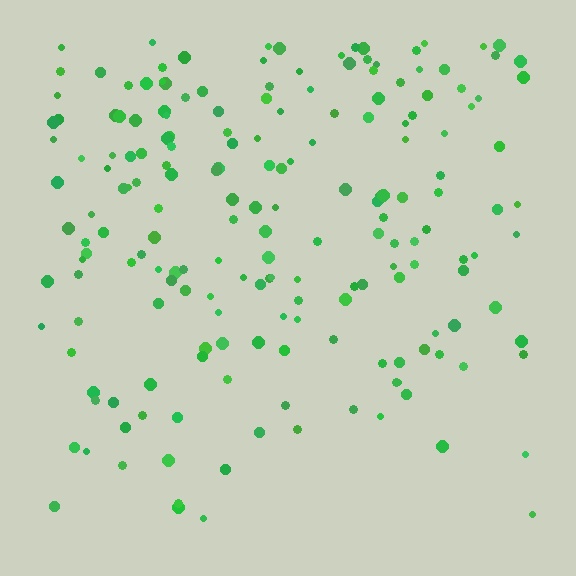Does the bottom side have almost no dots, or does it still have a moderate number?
Still a moderate number, just noticeably fewer than the top.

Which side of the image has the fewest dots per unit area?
The bottom.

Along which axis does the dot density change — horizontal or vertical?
Vertical.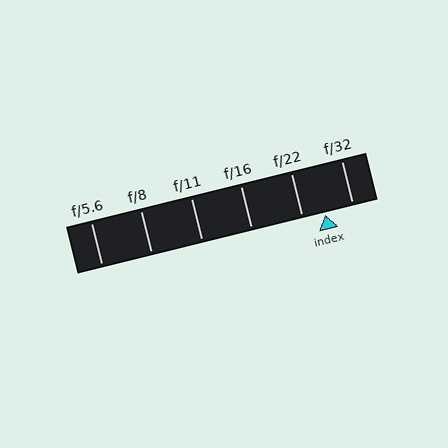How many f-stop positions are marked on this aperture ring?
There are 6 f-stop positions marked.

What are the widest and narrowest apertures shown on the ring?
The widest aperture shown is f/5.6 and the narrowest is f/32.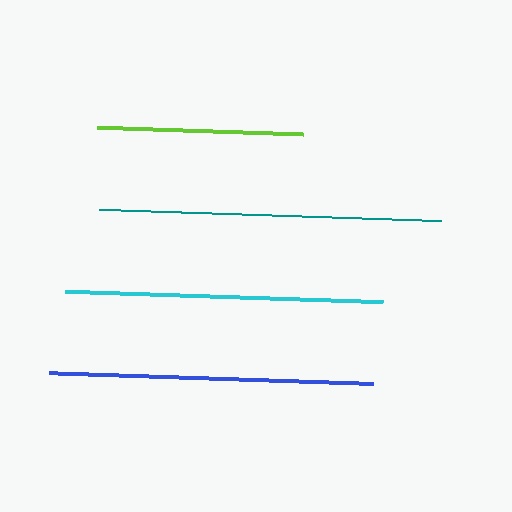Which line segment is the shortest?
The lime line is the shortest at approximately 207 pixels.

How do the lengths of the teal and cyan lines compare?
The teal and cyan lines are approximately the same length.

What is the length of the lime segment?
The lime segment is approximately 207 pixels long.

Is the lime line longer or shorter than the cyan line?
The cyan line is longer than the lime line.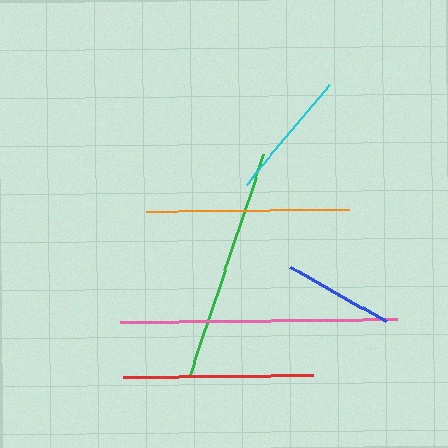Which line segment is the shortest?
The blue line is the shortest at approximately 111 pixels.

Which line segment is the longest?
The pink line is the longest at approximately 278 pixels.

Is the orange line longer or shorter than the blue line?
The orange line is longer than the blue line.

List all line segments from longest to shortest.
From longest to shortest: pink, green, orange, red, cyan, blue.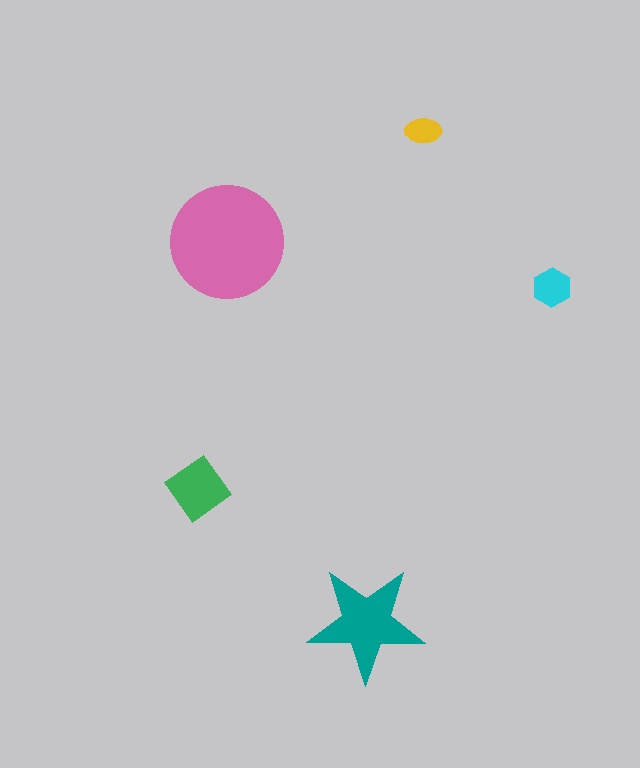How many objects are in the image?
There are 5 objects in the image.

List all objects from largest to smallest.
The pink circle, the teal star, the green diamond, the cyan hexagon, the yellow ellipse.